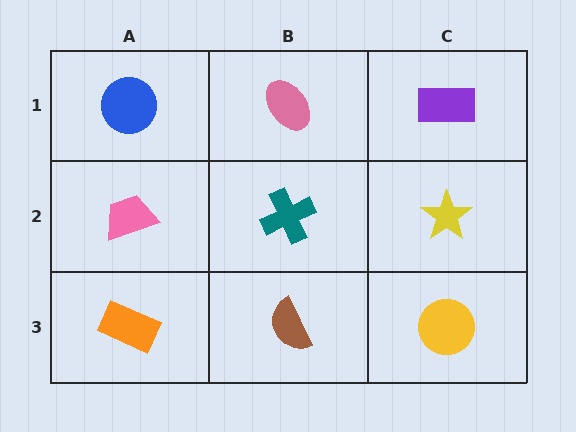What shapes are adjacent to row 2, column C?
A purple rectangle (row 1, column C), a yellow circle (row 3, column C), a teal cross (row 2, column B).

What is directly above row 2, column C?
A purple rectangle.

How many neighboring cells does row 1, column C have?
2.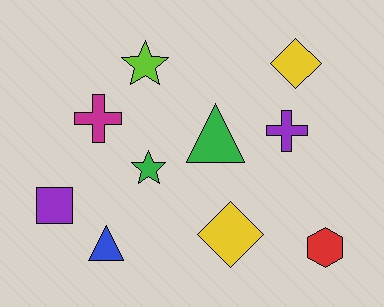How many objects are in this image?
There are 10 objects.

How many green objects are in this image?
There are 2 green objects.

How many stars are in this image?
There are 2 stars.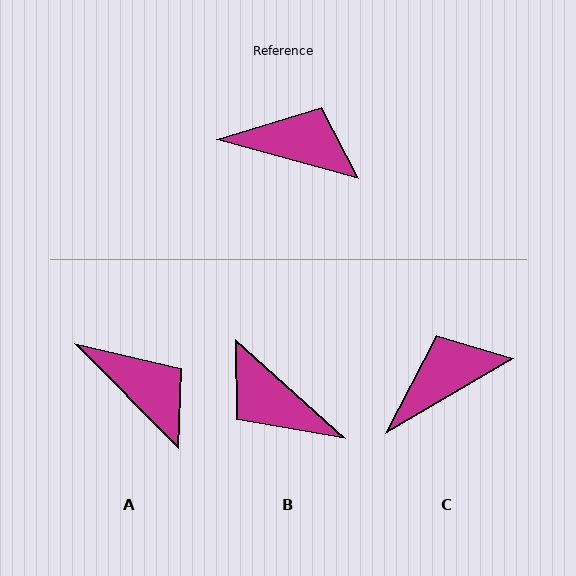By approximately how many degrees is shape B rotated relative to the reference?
Approximately 153 degrees counter-clockwise.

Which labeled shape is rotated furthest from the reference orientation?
B, about 153 degrees away.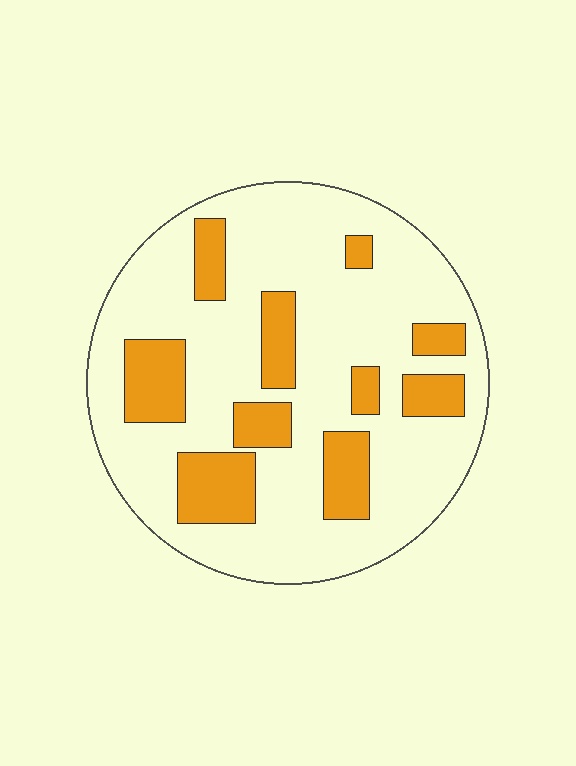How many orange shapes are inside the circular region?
10.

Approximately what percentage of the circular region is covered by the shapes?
Approximately 25%.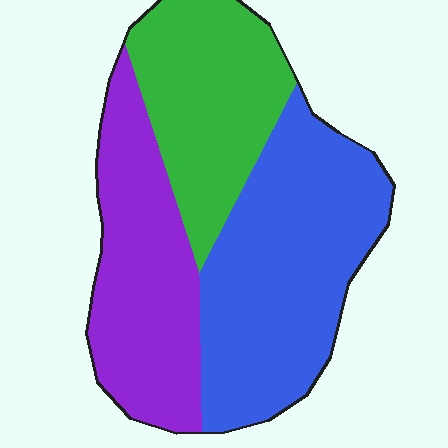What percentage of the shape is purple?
Purple covers around 30% of the shape.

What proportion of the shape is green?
Green takes up about one quarter (1/4) of the shape.